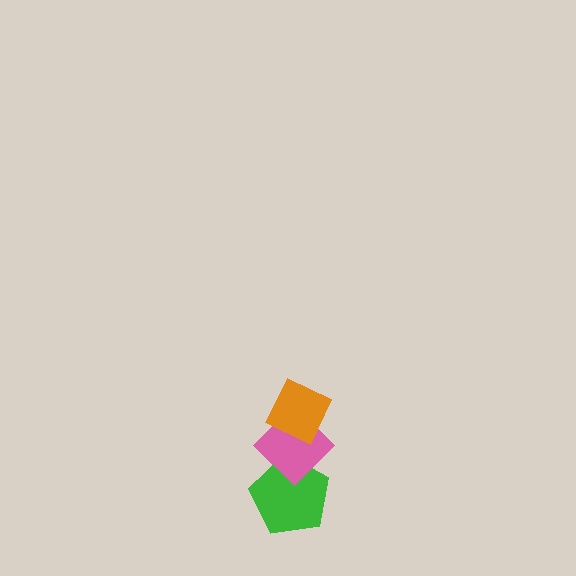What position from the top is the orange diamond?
The orange diamond is 1st from the top.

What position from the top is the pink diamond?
The pink diamond is 2nd from the top.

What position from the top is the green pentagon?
The green pentagon is 3rd from the top.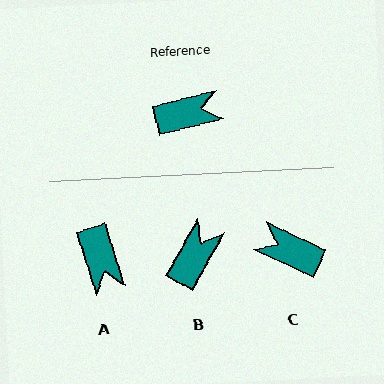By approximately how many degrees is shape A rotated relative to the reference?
Approximately 86 degrees clockwise.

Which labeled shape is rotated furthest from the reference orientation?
C, about 141 degrees away.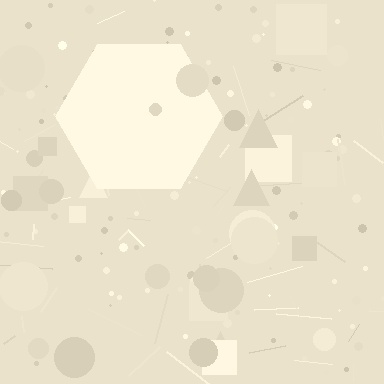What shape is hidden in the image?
A hexagon is hidden in the image.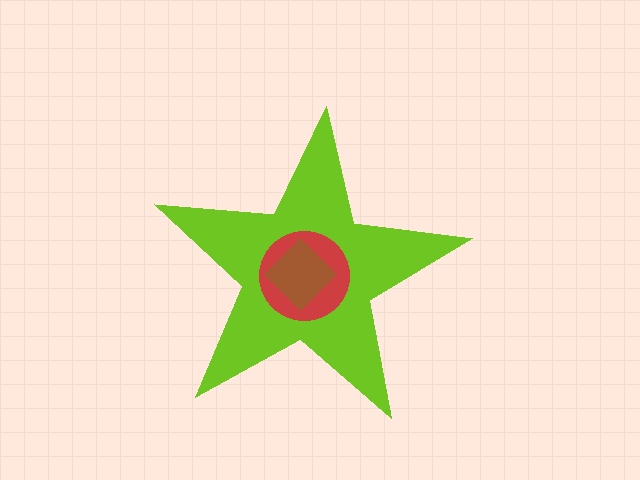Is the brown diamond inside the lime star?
Yes.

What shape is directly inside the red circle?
The brown diamond.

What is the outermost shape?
The lime star.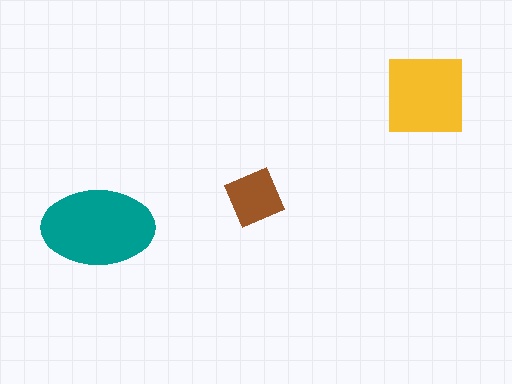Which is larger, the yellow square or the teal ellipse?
The teal ellipse.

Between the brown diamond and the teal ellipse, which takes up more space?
The teal ellipse.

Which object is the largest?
The teal ellipse.